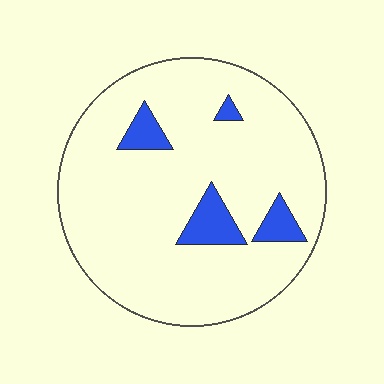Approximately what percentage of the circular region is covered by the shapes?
Approximately 10%.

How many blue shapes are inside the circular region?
4.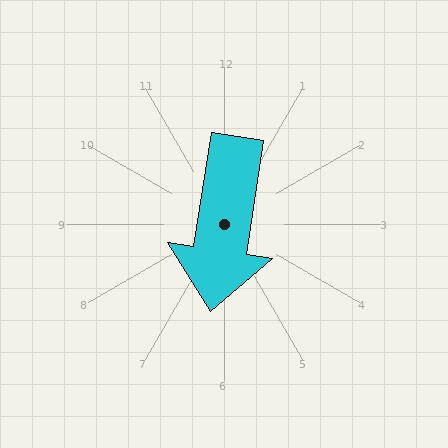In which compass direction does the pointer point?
South.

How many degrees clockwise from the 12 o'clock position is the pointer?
Approximately 189 degrees.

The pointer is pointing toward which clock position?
Roughly 6 o'clock.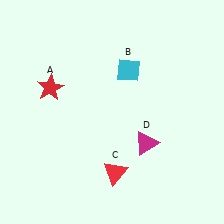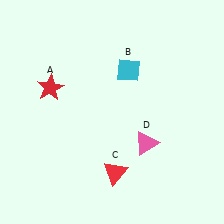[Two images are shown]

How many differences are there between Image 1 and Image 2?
There is 1 difference between the two images.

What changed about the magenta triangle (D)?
In Image 1, D is magenta. In Image 2, it changed to pink.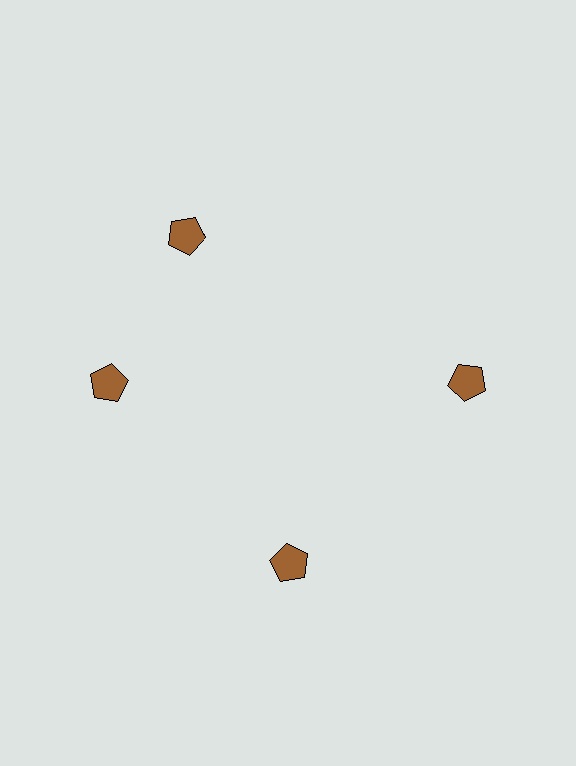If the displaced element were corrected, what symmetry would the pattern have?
It would have 4-fold rotational symmetry — the pattern would map onto itself every 90 degrees.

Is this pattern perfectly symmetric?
No. The 4 brown pentagons are arranged in a ring, but one element near the 12 o'clock position is rotated out of alignment along the ring, breaking the 4-fold rotational symmetry.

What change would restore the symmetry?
The symmetry would be restored by rotating it back into even spacing with its neighbors so that all 4 pentagons sit at equal angles and equal distance from the center.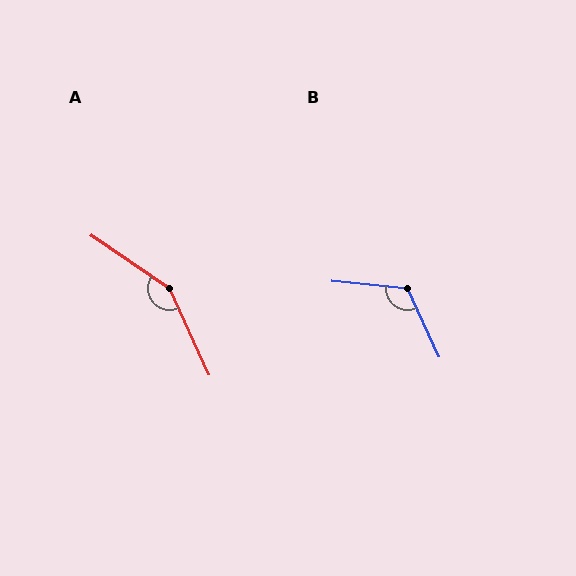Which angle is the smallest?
B, at approximately 121 degrees.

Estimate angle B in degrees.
Approximately 121 degrees.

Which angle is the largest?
A, at approximately 149 degrees.